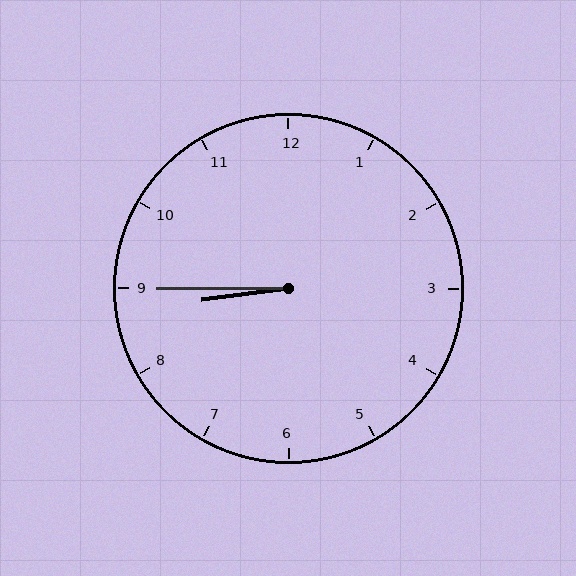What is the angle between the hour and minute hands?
Approximately 8 degrees.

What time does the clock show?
8:45.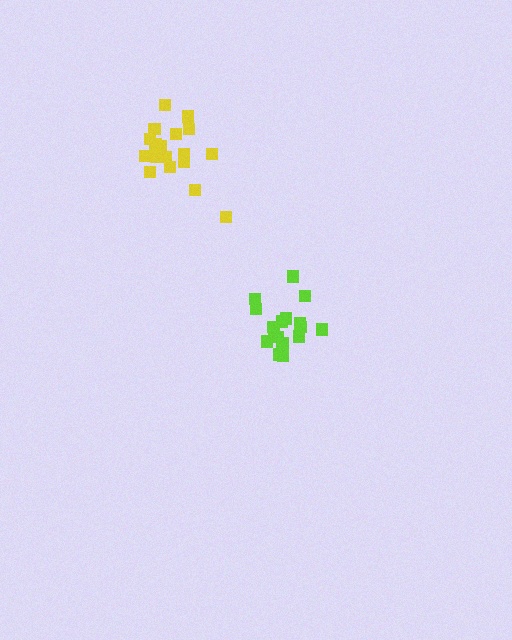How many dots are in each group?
Group 1: 17 dots, Group 2: 18 dots (35 total).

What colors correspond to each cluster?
The clusters are colored: lime, yellow.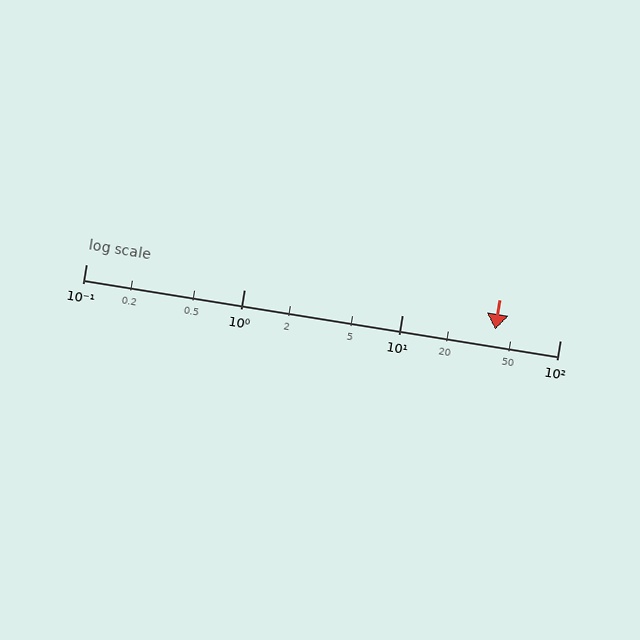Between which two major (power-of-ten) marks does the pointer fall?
The pointer is between 10 and 100.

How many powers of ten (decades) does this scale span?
The scale spans 3 decades, from 0.1 to 100.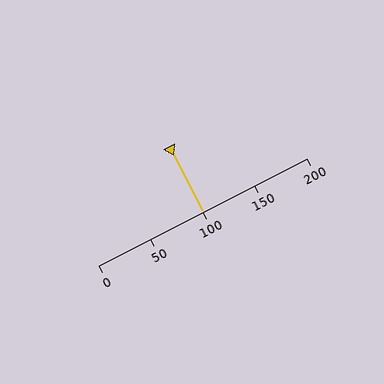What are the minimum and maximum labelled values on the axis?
The axis runs from 0 to 200.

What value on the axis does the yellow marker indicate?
The marker indicates approximately 100.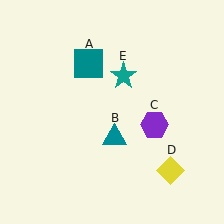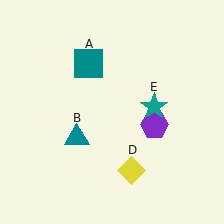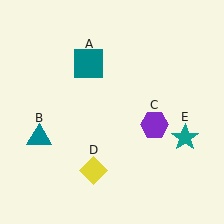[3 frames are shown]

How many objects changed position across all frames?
3 objects changed position: teal triangle (object B), yellow diamond (object D), teal star (object E).